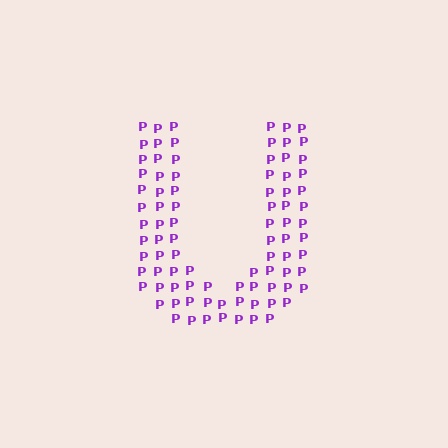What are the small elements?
The small elements are letter P's.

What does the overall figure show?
The overall figure shows the letter U.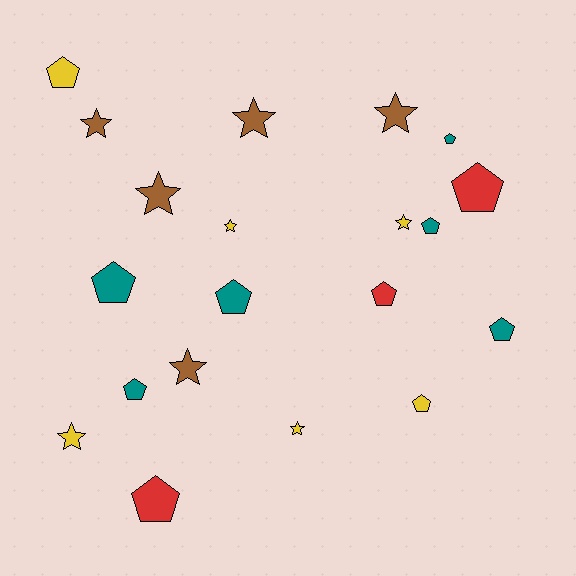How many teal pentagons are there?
There are 6 teal pentagons.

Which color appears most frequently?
Teal, with 6 objects.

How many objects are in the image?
There are 20 objects.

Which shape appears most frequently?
Pentagon, with 11 objects.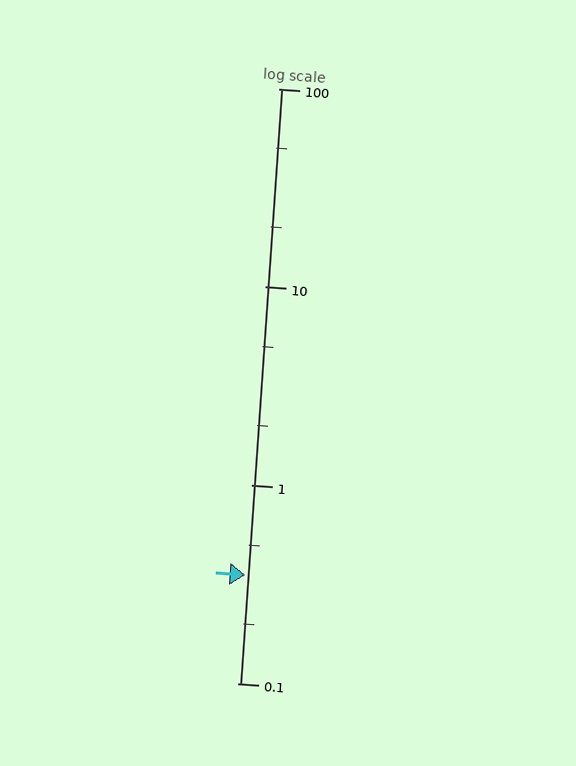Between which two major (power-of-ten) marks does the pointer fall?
The pointer is between 0.1 and 1.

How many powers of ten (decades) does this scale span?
The scale spans 3 decades, from 0.1 to 100.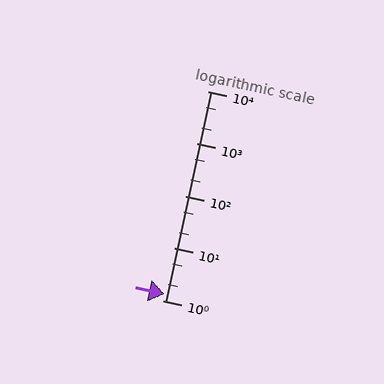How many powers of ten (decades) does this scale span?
The scale spans 4 decades, from 1 to 10000.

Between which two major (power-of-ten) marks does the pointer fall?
The pointer is between 1 and 10.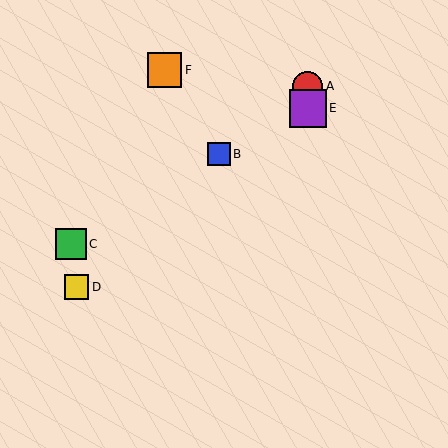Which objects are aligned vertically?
Objects A, E are aligned vertically.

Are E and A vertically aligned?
Yes, both are at x≈308.